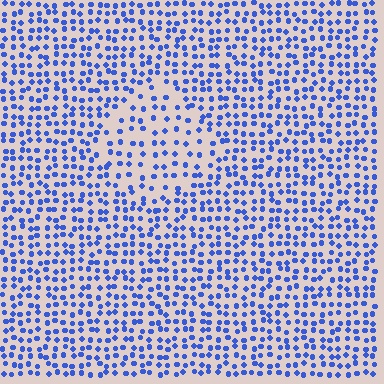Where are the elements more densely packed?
The elements are more densely packed outside the diamond boundary.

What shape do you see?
I see a diamond.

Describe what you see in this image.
The image contains small blue elements arranged at two different densities. A diamond-shaped region is visible where the elements are less densely packed than the surrounding area.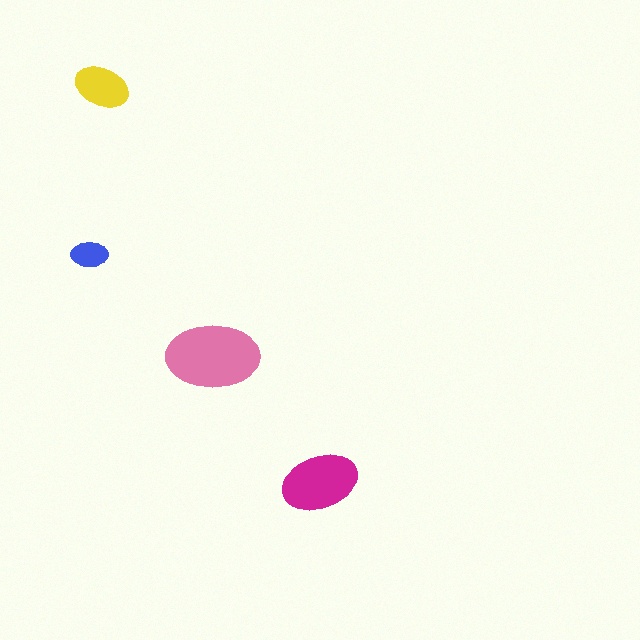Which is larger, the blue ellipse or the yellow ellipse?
The yellow one.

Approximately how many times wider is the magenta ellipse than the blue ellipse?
About 2 times wider.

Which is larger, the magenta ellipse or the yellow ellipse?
The magenta one.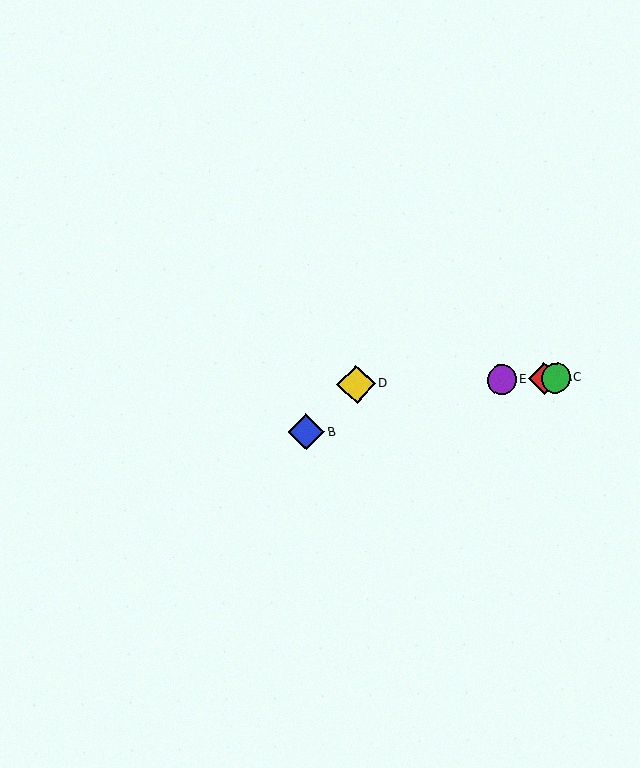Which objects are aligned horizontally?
Objects A, C, D, E are aligned horizontally.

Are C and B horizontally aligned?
No, C is at y≈378 and B is at y≈432.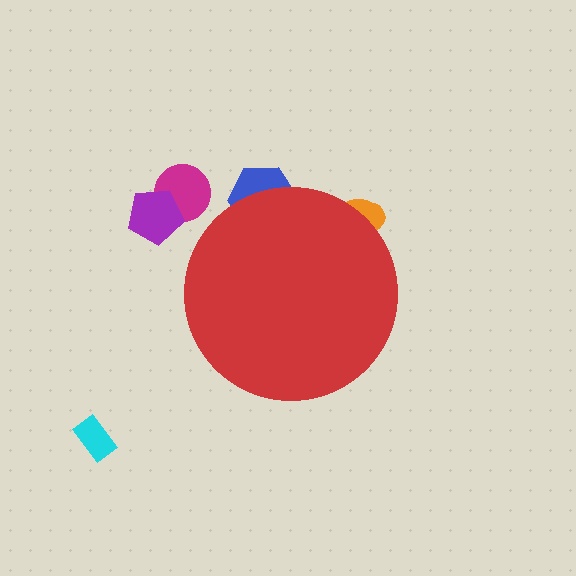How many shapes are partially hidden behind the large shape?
2 shapes are partially hidden.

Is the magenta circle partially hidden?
No, the magenta circle is fully visible.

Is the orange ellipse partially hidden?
Yes, the orange ellipse is partially hidden behind the red circle.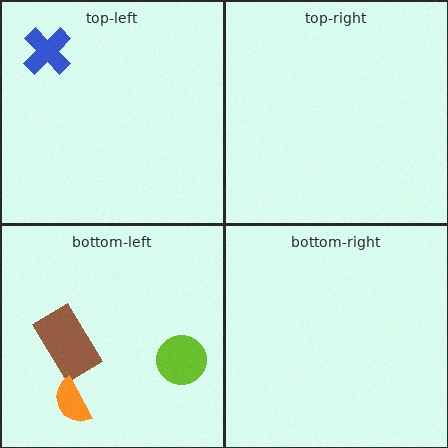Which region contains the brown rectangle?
The bottom-left region.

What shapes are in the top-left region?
The blue cross.